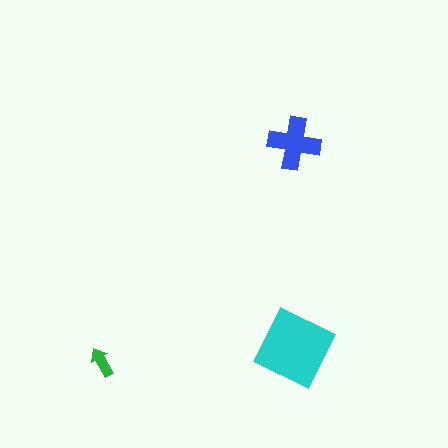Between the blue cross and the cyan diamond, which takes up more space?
The cyan diamond.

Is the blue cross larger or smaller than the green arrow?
Larger.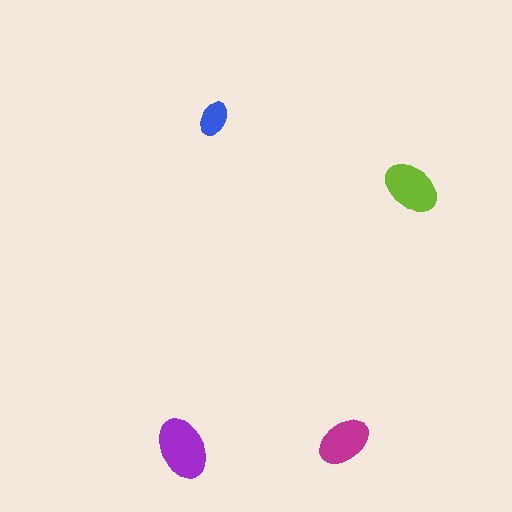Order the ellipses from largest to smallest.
the purple one, the lime one, the magenta one, the blue one.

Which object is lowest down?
The purple ellipse is bottommost.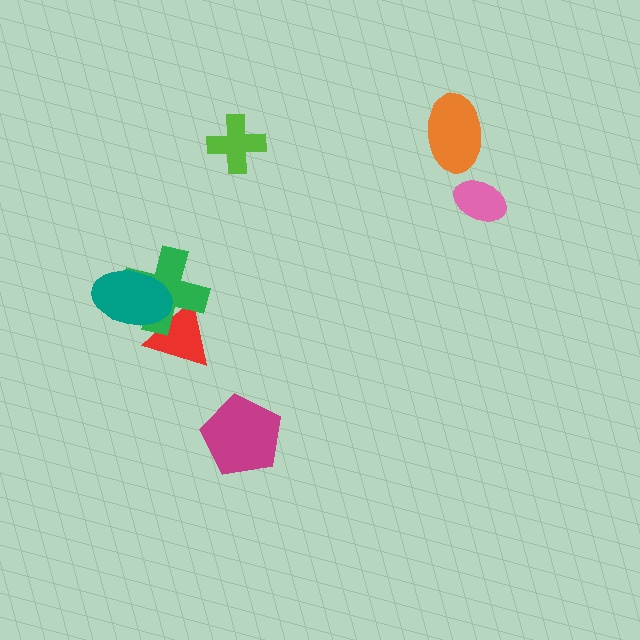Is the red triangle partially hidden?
Yes, it is partially covered by another shape.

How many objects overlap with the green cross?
2 objects overlap with the green cross.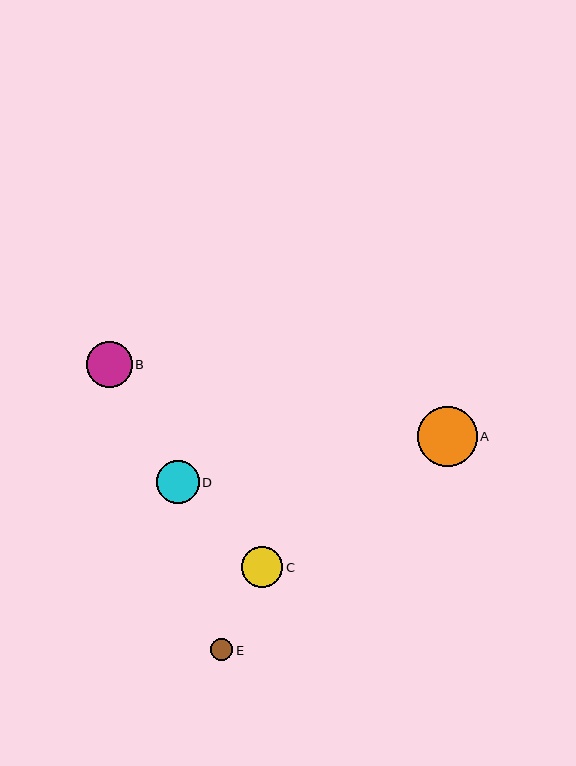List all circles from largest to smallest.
From largest to smallest: A, B, D, C, E.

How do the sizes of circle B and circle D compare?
Circle B and circle D are approximately the same size.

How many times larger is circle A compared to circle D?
Circle A is approximately 1.4 times the size of circle D.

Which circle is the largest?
Circle A is the largest with a size of approximately 60 pixels.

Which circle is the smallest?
Circle E is the smallest with a size of approximately 22 pixels.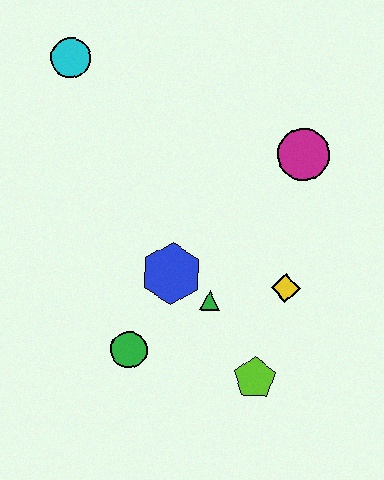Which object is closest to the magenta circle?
The yellow diamond is closest to the magenta circle.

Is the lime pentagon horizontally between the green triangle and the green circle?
No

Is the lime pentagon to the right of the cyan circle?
Yes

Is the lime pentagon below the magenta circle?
Yes